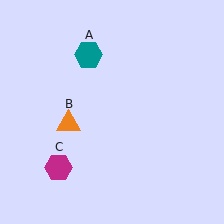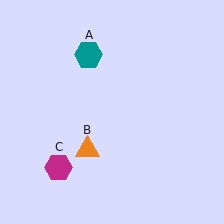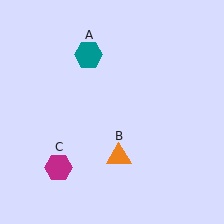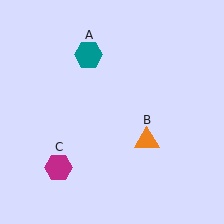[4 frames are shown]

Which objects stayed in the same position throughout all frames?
Teal hexagon (object A) and magenta hexagon (object C) remained stationary.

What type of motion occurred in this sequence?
The orange triangle (object B) rotated counterclockwise around the center of the scene.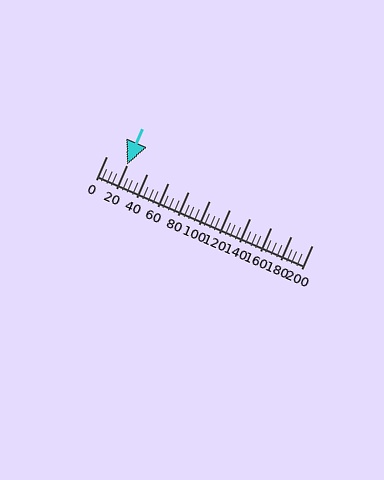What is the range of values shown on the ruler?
The ruler shows values from 0 to 200.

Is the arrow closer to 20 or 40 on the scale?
The arrow is closer to 20.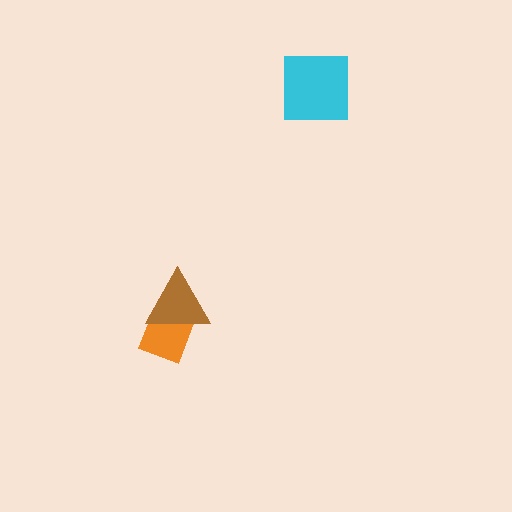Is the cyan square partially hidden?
No, no other shape covers it.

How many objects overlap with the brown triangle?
1 object overlaps with the brown triangle.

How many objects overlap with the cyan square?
0 objects overlap with the cyan square.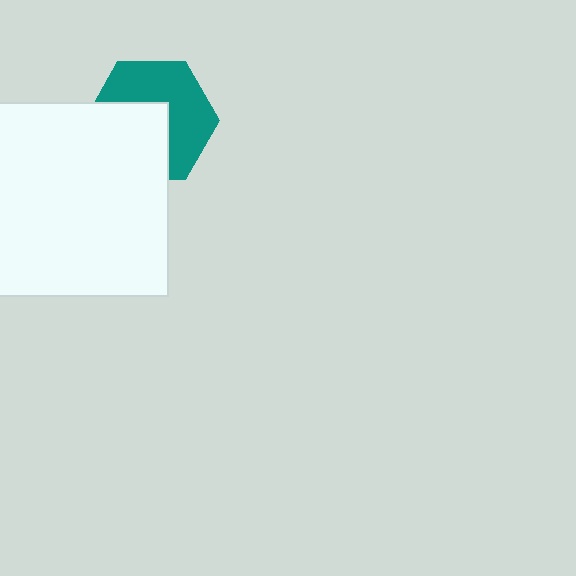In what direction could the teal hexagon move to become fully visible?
The teal hexagon could move toward the upper-right. That would shift it out from behind the white rectangle entirely.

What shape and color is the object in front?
The object in front is a white rectangle.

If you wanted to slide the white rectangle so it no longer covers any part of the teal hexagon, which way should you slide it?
Slide it toward the lower-left — that is the most direct way to separate the two shapes.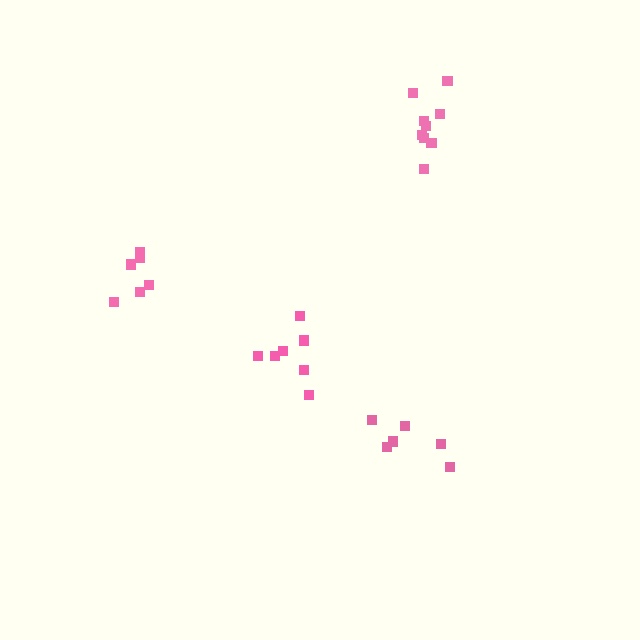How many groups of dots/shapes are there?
There are 4 groups.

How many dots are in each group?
Group 1: 8 dots, Group 2: 6 dots, Group 3: 9 dots, Group 4: 6 dots (29 total).